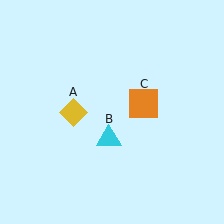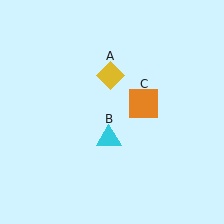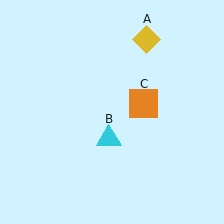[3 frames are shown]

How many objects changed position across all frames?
1 object changed position: yellow diamond (object A).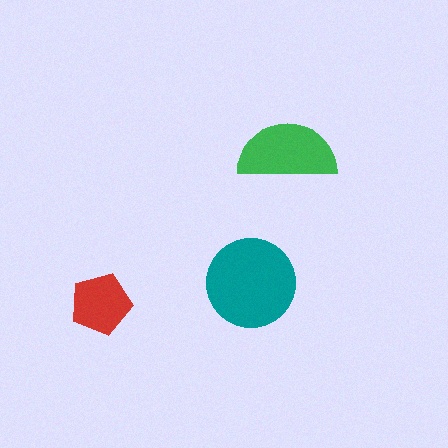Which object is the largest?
The teal circle.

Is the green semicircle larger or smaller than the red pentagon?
Larger.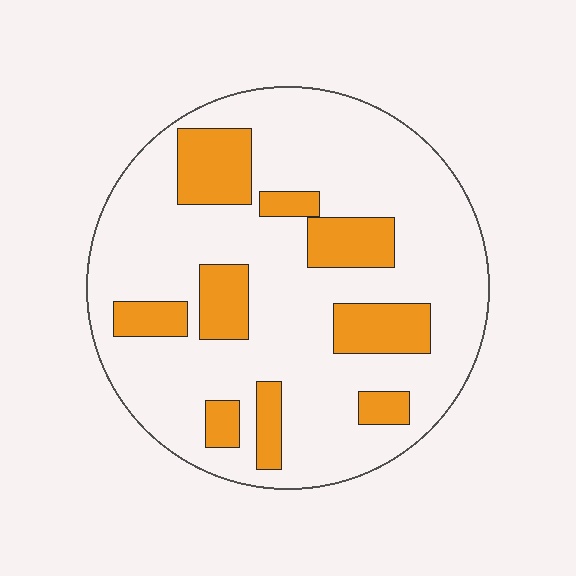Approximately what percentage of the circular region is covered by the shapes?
Approximately 25%.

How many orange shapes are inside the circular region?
9.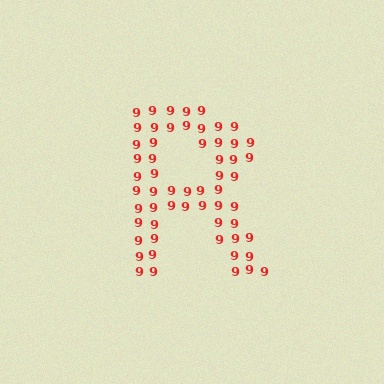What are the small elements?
The small elements are digit 9's.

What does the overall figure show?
The overall figure shows the letter R.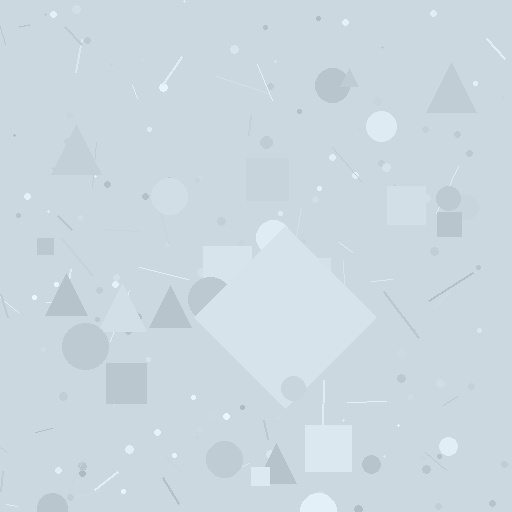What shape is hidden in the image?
A diamond is hidden in the image.